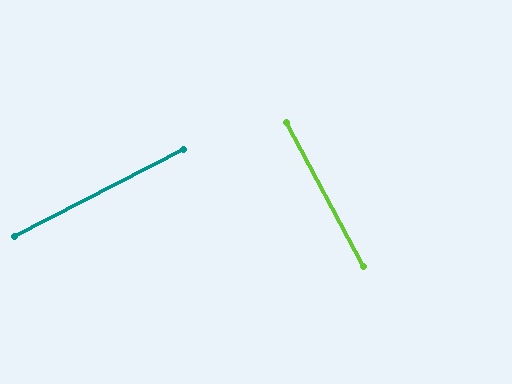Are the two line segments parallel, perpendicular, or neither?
Perpendicular — they meet at approximately 89°.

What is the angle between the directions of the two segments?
Approximately 89 degrees.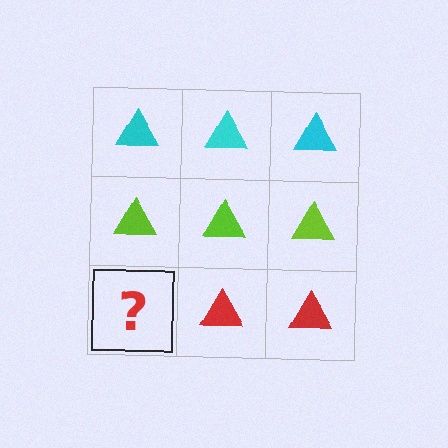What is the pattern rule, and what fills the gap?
The rule is that each row has a consistent color. The gap should be filled with a red triangle.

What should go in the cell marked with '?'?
The missing cell should contain a red triangle.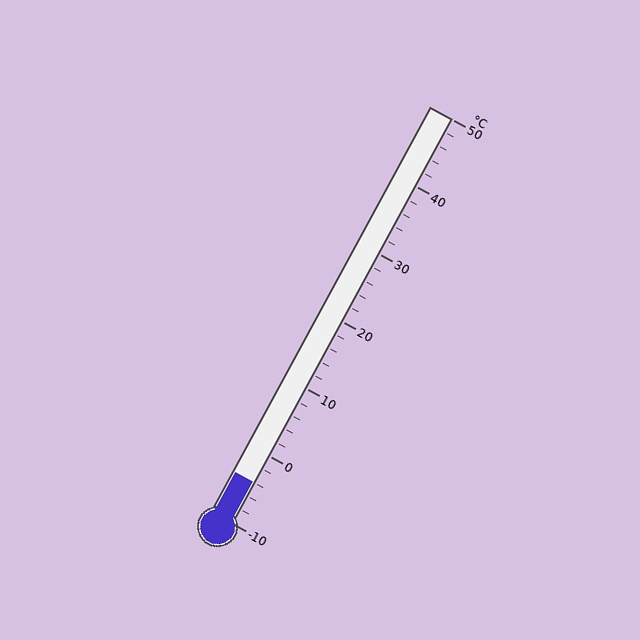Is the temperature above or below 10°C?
The temperature is below 10°C.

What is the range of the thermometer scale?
The thermometer scale ranges from -10°C to 50°C.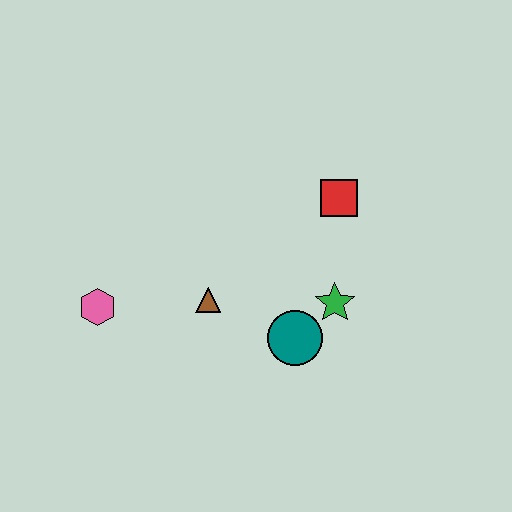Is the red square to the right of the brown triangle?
Yes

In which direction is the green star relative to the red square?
The green star is below the red square.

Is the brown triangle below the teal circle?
No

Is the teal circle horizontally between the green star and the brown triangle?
Yes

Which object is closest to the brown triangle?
The teal circle is closest to the brown triangle.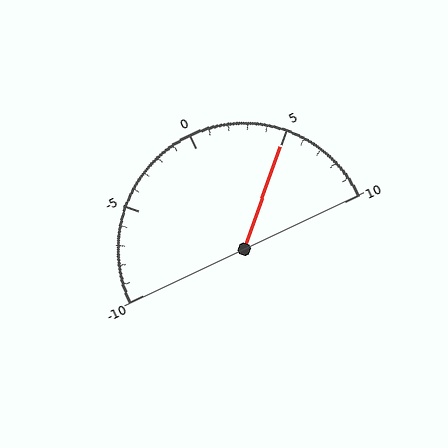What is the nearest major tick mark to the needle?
The nearest major tick mark is 5.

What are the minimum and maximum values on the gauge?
The gauge ranges from -10 to 10.